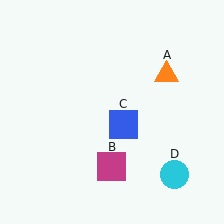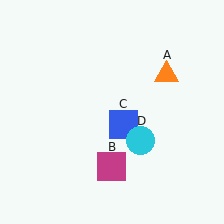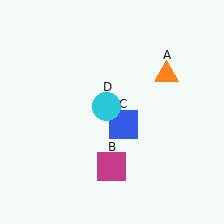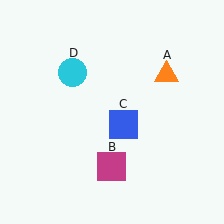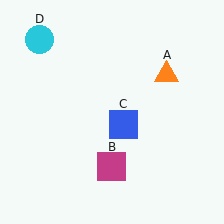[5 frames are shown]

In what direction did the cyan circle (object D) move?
The cyan circle (object D) moved up and to the left.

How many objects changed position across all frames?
1 object changed position: cyan circle (object D).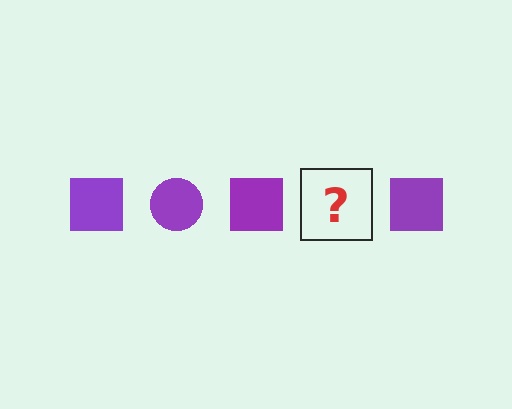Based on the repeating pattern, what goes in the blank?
The blank should be a purple circle.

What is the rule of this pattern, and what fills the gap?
The rule is that the pattern cycles through square, circle shapes in purple. The gap should be filled with a purple circle.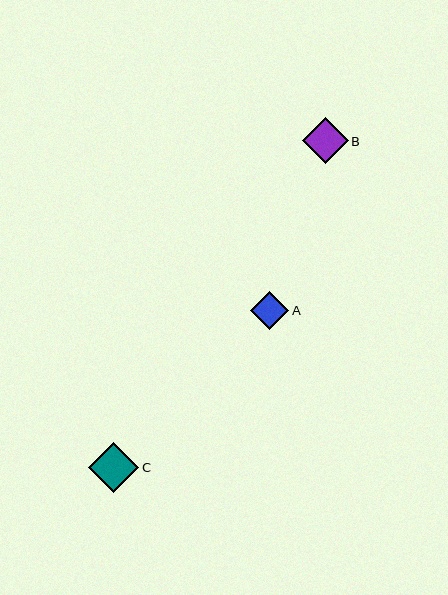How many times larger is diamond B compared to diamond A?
Diamond B is approximately 1.2 times the size of diamond A.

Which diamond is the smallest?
Diamond A is the smallest with a size of approximately 38 pixels.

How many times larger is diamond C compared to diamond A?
Diamond C is approximately 1.3 times the size of diamond A.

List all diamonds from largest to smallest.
From largest to smallest: C, B, A.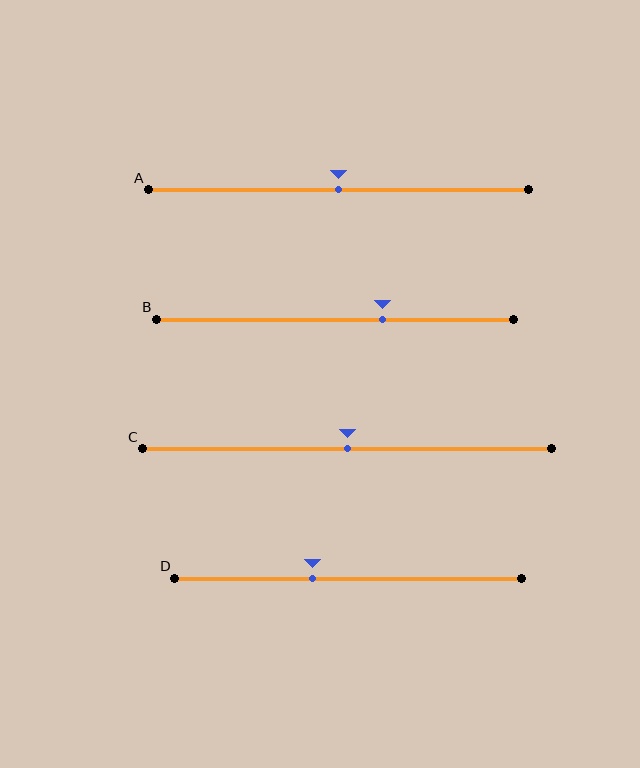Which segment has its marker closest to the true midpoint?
Segment A has its marker closest to the true midpoint.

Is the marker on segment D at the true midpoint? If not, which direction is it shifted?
No, the marker on segment D is shifted to the left by about 10% of the segment length.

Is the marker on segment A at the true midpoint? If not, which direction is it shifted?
Yes, the marker on segment A is at the true midpoint.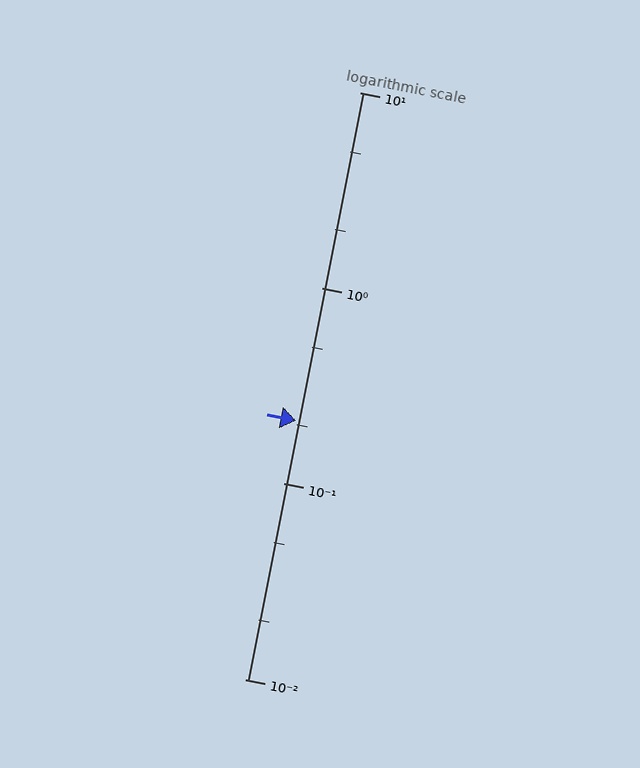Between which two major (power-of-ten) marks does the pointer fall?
The pointer is between 0.1 and 1.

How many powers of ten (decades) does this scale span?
The scale spans 3 decades, from 0.01 to 10.